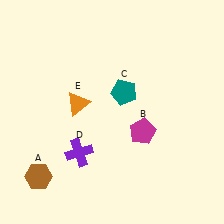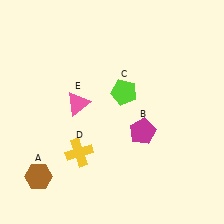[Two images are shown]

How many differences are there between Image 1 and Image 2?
There are 3 differences between the two images.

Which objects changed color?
C changed from teal to lime. D changed from purple to yellow. E changed from orange to pink.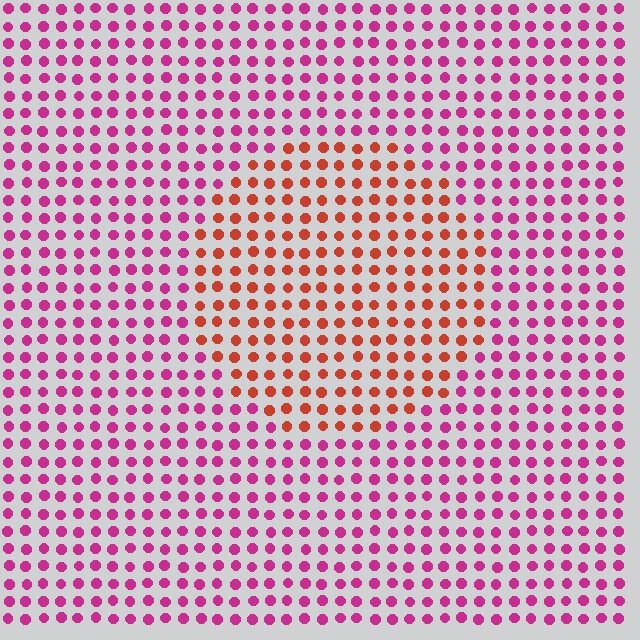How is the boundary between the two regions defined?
The boundary is defined purely by a slight shift in hue (about 46 degrees). Spacing, size, and orientation are identical on both sides.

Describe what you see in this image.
The image is filled with small magenta elements in a uniform arrangement. A circle-shaped region is visible where the elements are tinted to a slightly different hue, forming a subtle color boundary.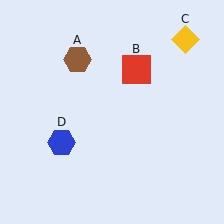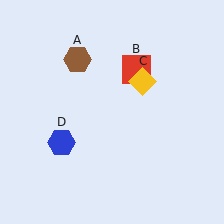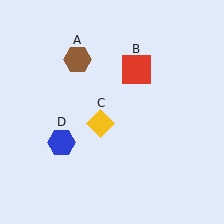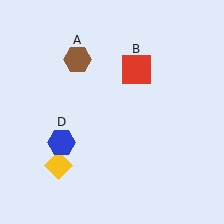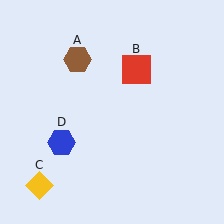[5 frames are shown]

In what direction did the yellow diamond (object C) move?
The yellow diamond (object C) moved down and to the left.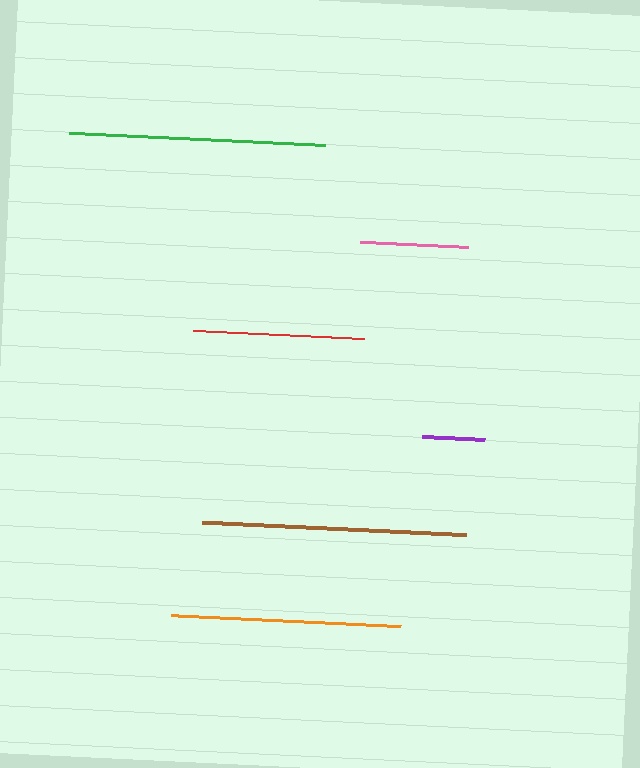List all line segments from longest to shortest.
From longest to shortest: brown, green, orange, red, pink, purple.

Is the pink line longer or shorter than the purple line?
The pink line is longer than the purple line.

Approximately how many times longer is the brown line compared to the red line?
The brown line is approximately 1.5 times the length of the red line.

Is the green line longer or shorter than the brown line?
The brown line is longer than the green line.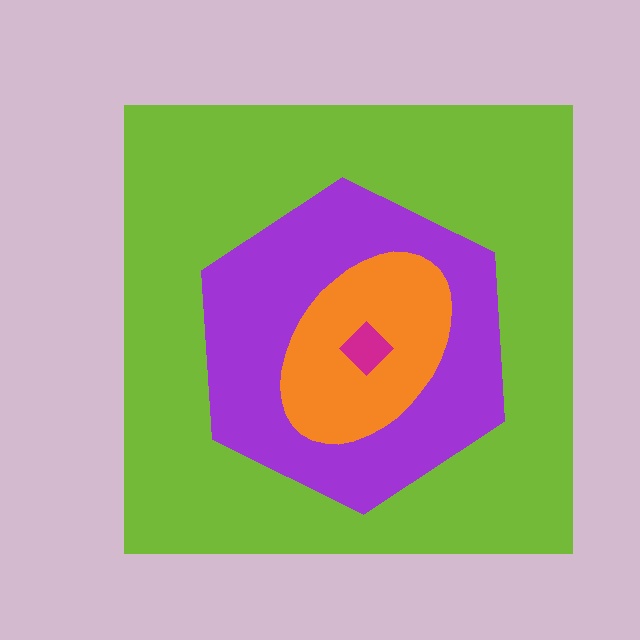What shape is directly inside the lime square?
The purple hexagon.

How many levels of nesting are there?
4.